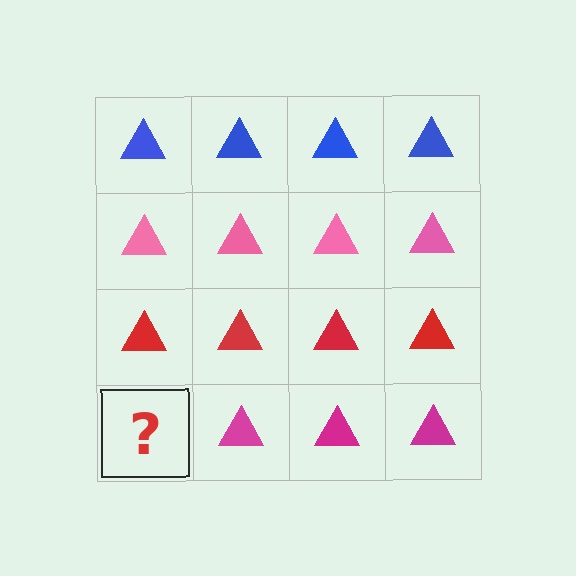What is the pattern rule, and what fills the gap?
The rule is that each row has a consistent color. The gap should be filled with a magenta triangle.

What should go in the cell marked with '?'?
The missing cell should contain a magenta triangle.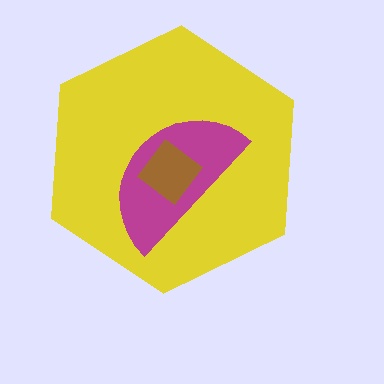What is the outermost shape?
The yellow hexagon.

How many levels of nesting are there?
3.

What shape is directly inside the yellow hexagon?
The magenta semicircle.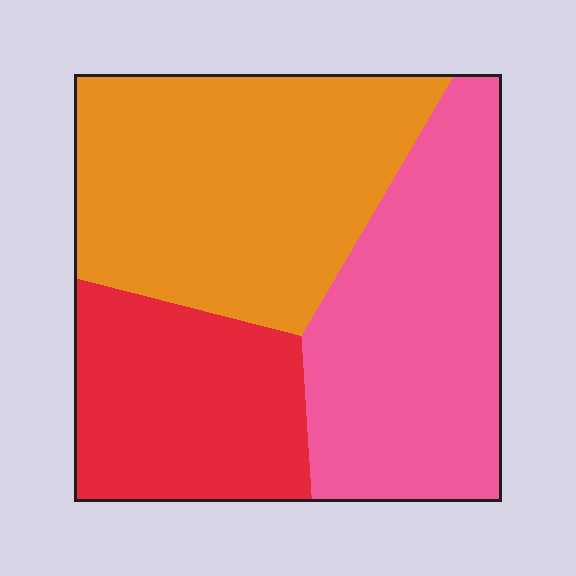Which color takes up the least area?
Red, at roughly 25%.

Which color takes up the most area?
Orange, at roughly 40%.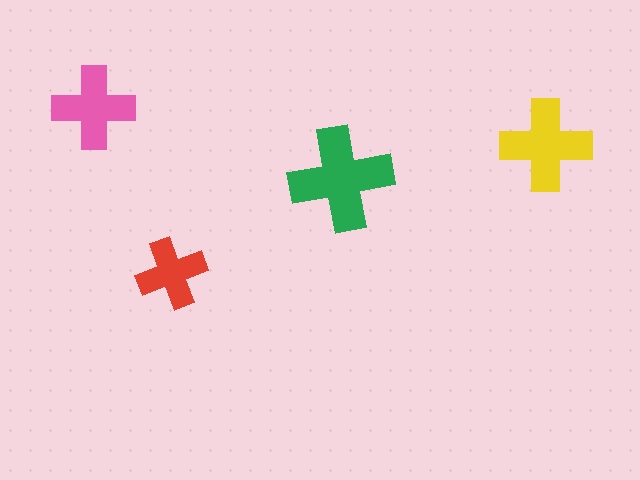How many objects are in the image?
There are 4 objects in the image.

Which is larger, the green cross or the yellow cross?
The green one.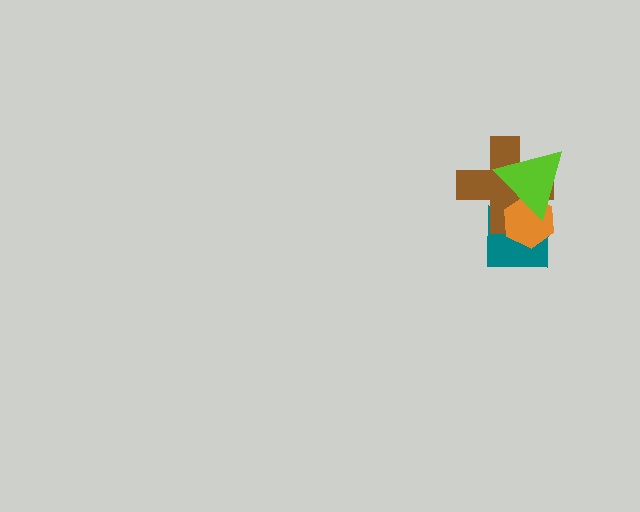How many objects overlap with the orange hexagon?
3 objects overlap with the orange hexagon.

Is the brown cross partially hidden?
Yes, it is partially covered by another shape.